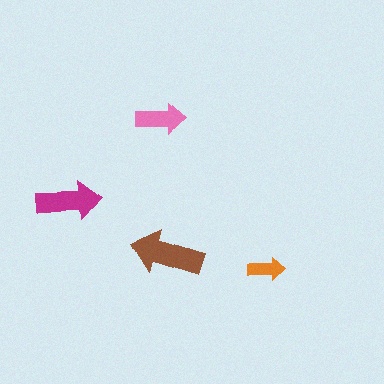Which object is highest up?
The pink arrow is topmost.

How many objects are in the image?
There are 4 objects in the image.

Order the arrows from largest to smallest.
the brown one, the magenta one, the pink one, the orange one.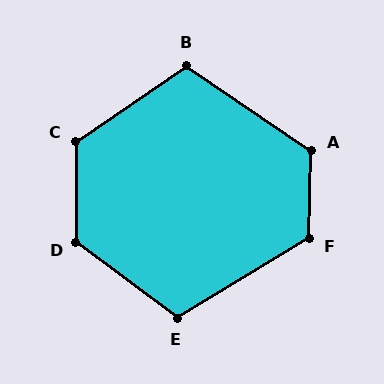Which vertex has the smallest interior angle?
B, at approximately 111 degrees.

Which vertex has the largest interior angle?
D, at approximately 127 degrees.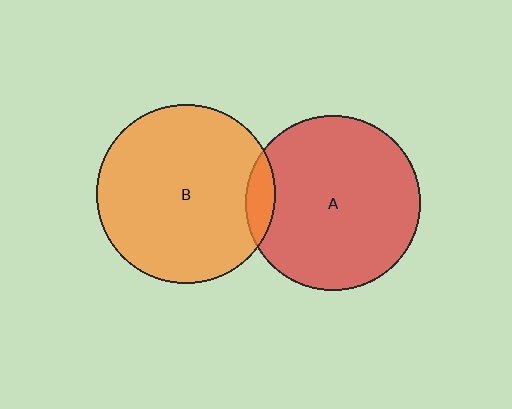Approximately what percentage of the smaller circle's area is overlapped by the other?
Approximately 10%.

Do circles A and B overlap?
Yes.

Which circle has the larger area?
Circle B (orange).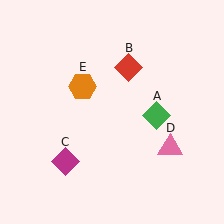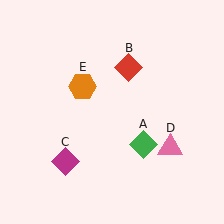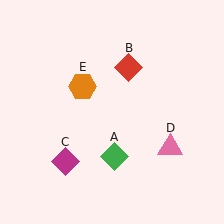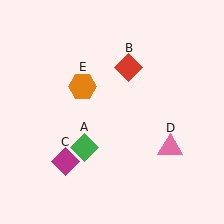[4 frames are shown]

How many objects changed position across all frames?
1 object changed position: green diamond (object A).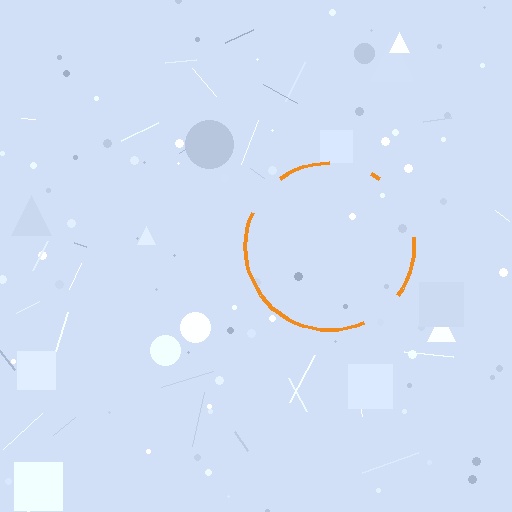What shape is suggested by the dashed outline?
The dashed outline suggests a circle.